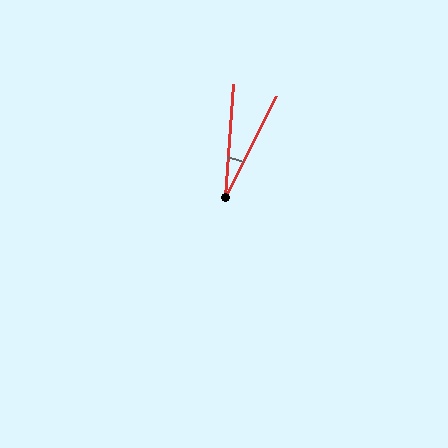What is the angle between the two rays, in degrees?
Approximately 23 degrees.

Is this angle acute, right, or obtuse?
It is acute.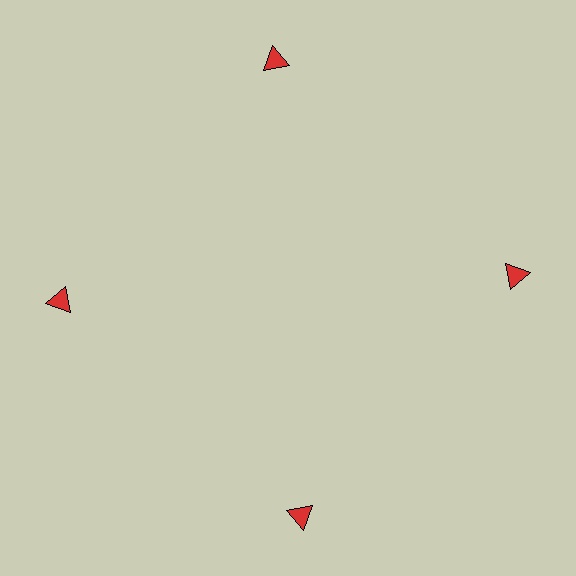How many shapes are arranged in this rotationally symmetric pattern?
There are 4 shapes, arranged in 4 groups of 1.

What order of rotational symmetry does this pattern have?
This pattern has 4-fold rotational symmetry.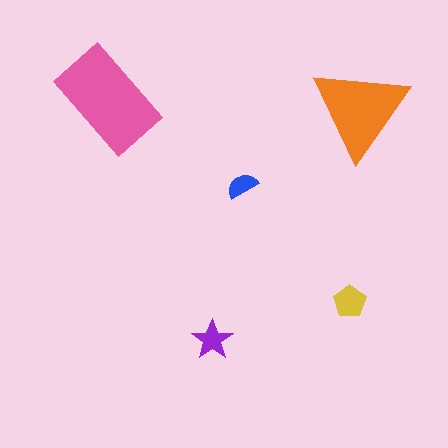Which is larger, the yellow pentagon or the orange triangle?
The orange triangle.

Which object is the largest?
The pink rectangle.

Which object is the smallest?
The blue semicircle.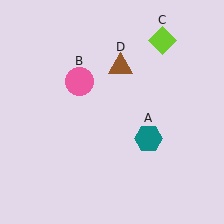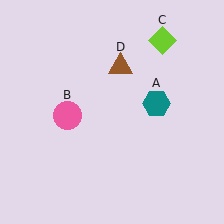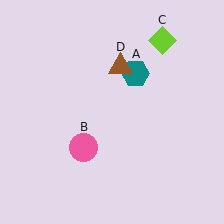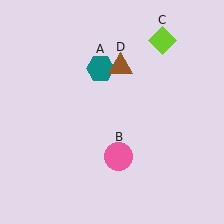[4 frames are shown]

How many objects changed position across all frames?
2 objects changed position: teal hexagon (object A), pink circle (object B).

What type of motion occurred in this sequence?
The teal hexagon (object A), pink circle (object B) rotated counterclockwise around the center of the scene.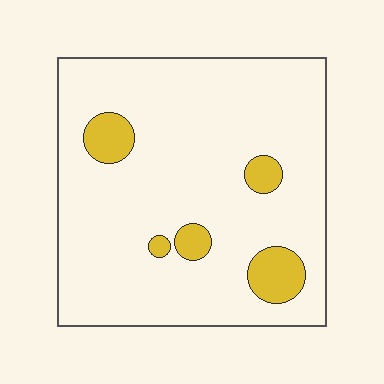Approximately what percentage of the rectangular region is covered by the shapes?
Approximately 10%.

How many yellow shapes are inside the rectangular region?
5.